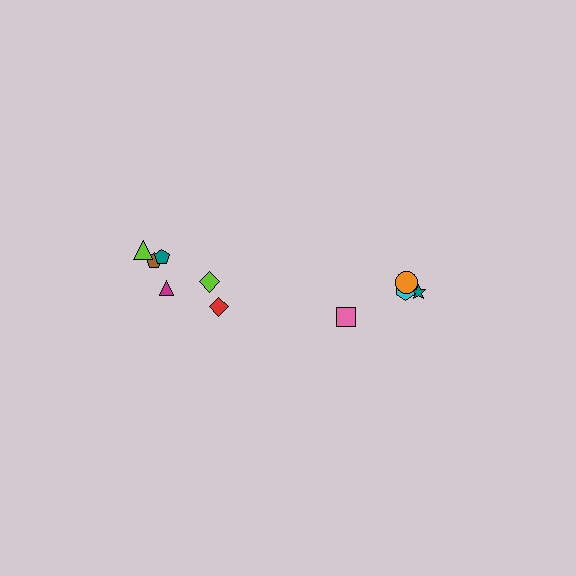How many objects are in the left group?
There are 6 objects.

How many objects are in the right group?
There are 4 objects.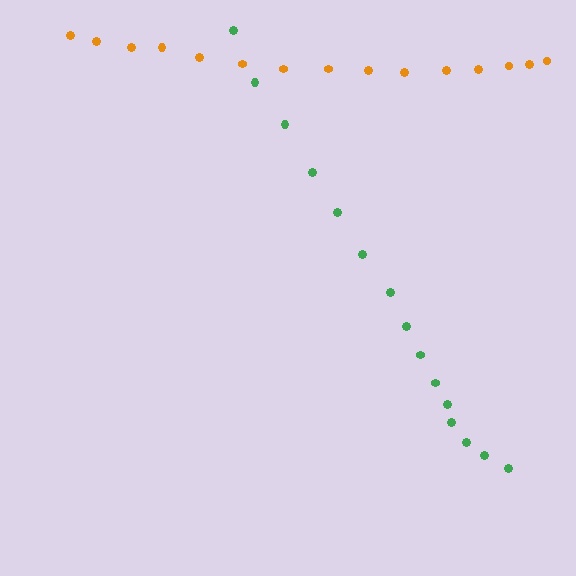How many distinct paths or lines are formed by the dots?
There are 2 distinct paths.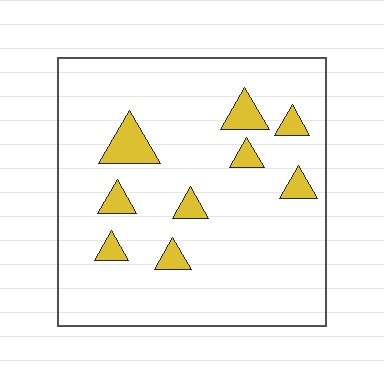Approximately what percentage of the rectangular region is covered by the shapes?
Approximately 10%.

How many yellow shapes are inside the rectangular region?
9.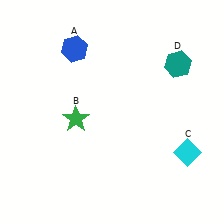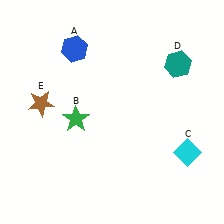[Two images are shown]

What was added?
A brown star (E) was added in Image 2.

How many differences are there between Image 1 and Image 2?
There is 1 difference between the two images.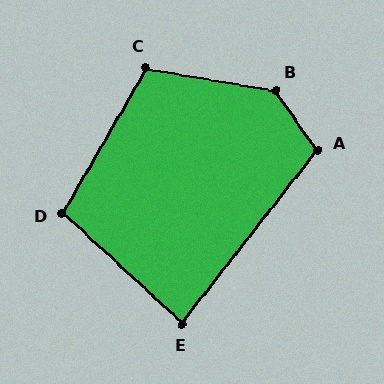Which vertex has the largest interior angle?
B, at approximately 134 degrees.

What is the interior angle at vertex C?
Approximately 111 degrees (obtuse).